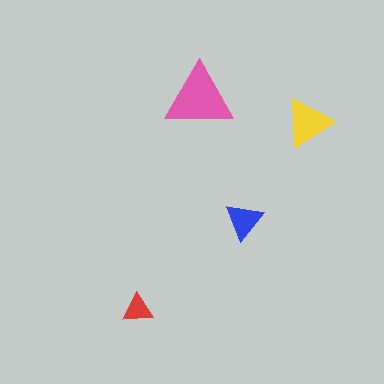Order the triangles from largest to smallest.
the pink one, the yellow one, the blue one, the red one.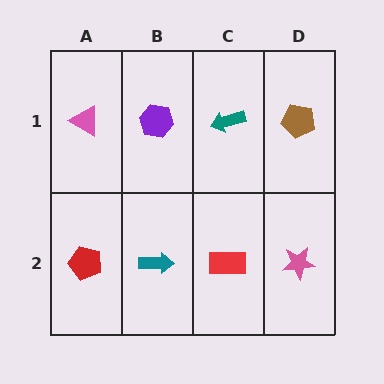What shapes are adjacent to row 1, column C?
A red rectangle (row 2, column C), a purple hexagon (row 1, column B), a brown pentagon (row 1, column D).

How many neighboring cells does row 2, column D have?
2.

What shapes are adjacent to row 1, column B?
A teal arrow (row 2, column B), a pink triangle (row 1, column A), a teal arrow (row 1, column C).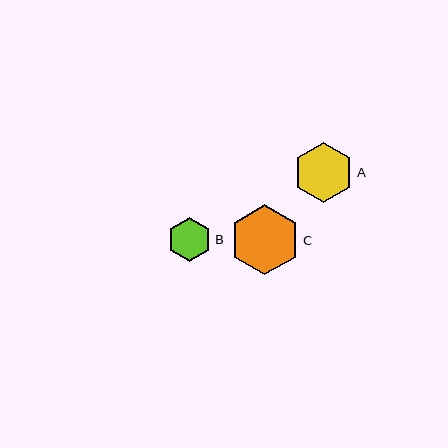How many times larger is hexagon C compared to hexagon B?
Hexagon C is approximately 1.6 times the size of hexagon B.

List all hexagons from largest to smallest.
From largest to smallest: C, A, B.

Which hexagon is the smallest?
Hexagon B is the smallest with a size of approximately 44 pixels.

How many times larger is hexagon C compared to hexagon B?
Hexagon C is approximately 1.6 times the size of hexagon B.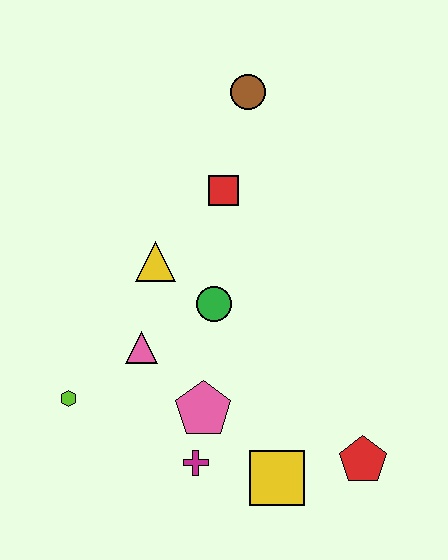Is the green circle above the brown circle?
No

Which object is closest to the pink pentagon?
The magenta cross is closest to the pink pentagon.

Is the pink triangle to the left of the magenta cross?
Yes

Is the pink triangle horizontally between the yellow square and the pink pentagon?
No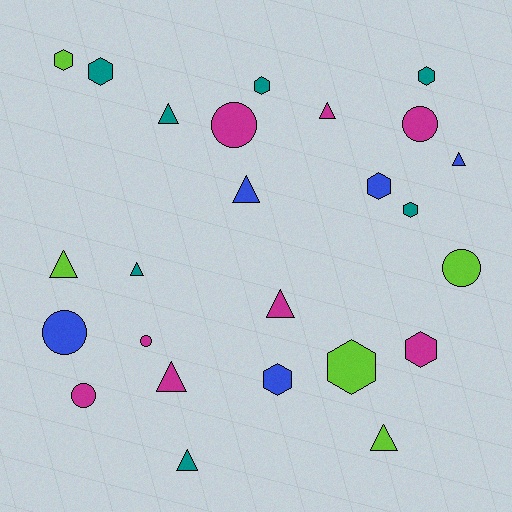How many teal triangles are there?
There are 3 teal triangles.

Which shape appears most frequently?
Triangle, with 10 objects.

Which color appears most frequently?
Magenta, with 8 objects.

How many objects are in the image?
There are 25 objects.